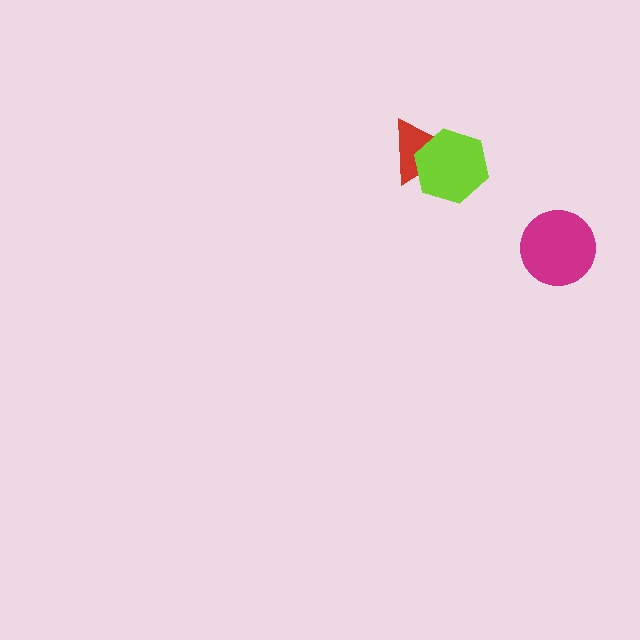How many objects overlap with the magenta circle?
0 objects overlap with the magenta circle.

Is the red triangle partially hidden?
Yes, it is partially covered by another shape.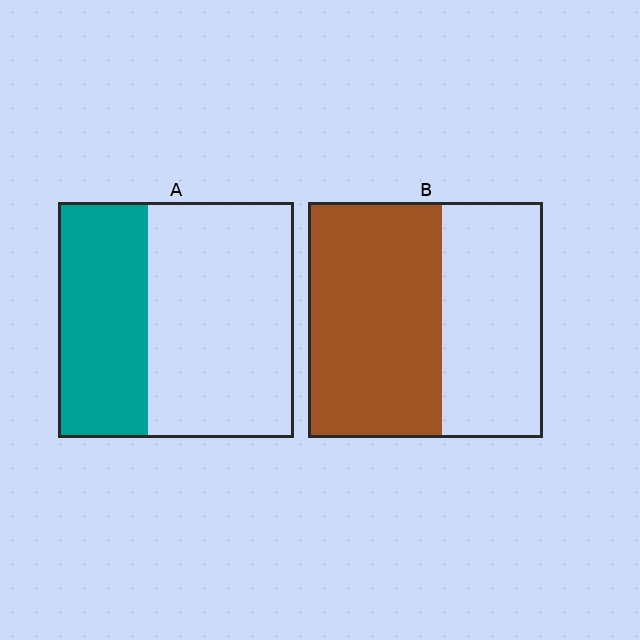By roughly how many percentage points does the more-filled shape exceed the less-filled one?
By roughly 20 percentage points (B over A).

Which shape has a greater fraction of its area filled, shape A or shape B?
Shape B.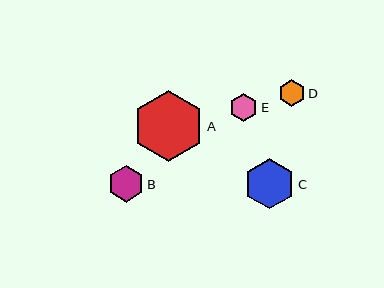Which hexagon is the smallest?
Hexagon D is the smallest with a size of approximately 26 pixels.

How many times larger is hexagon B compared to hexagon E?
Hexagon B is approximately 1.3 times the size of hexagon E.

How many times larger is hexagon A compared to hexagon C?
Hexagon A is approximately 1.4 times the size of hexagon C.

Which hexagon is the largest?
Hexagon A is the largest with a size of approximately 71 pixels.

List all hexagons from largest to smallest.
From largest to smallest: A, C, B, E, D.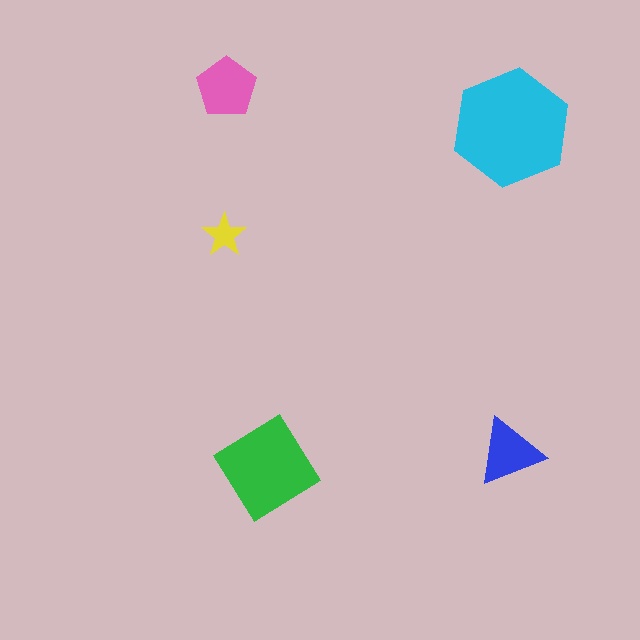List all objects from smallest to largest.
The yellow star, the blue triangle, the pink pentagon, the green diamond, the cyan hexagon.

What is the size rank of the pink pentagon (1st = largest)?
3rd.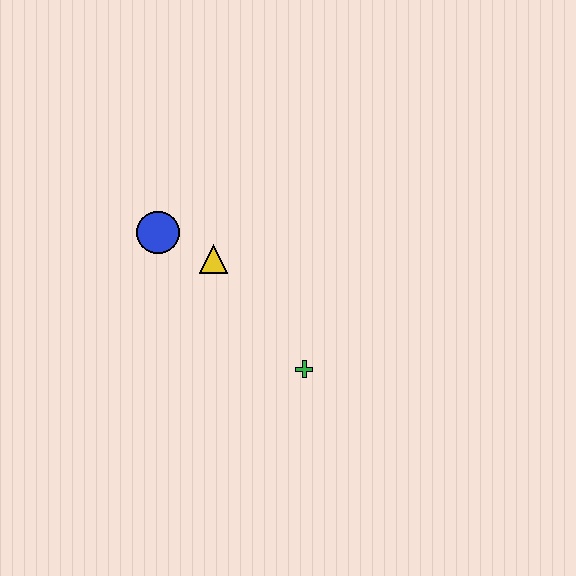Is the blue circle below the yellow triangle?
No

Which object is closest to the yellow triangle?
The blue circle is closest to the yellow triangle.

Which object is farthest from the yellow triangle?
The green cross is farthest from the yellow triangle.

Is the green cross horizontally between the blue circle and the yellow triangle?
No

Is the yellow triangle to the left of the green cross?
Yes